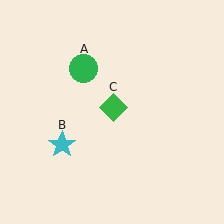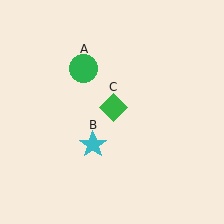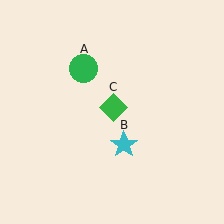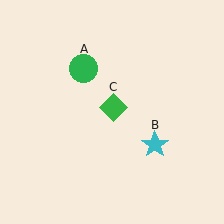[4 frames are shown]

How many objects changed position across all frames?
1 object changed position: cyan star (object B).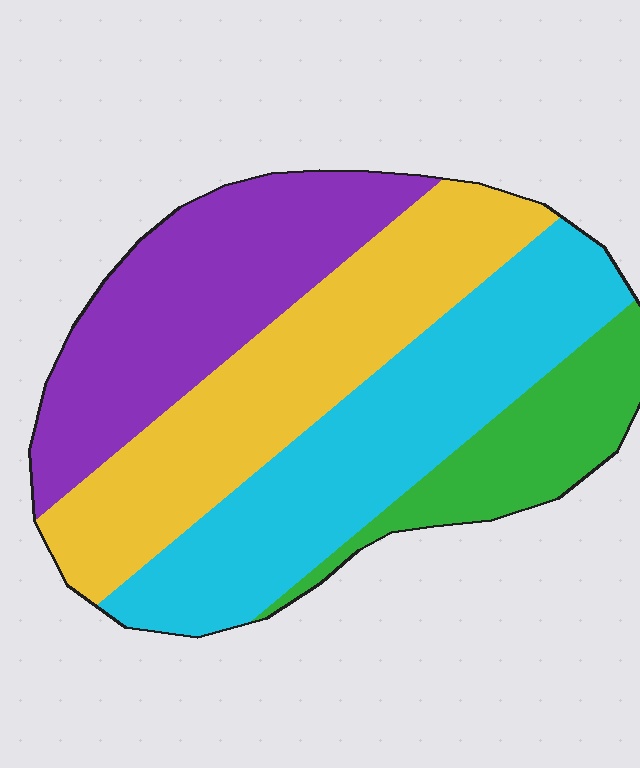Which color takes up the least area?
Green, at roughly 15%.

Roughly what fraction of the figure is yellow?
Yellow takes up between a quarter and a half of the figure.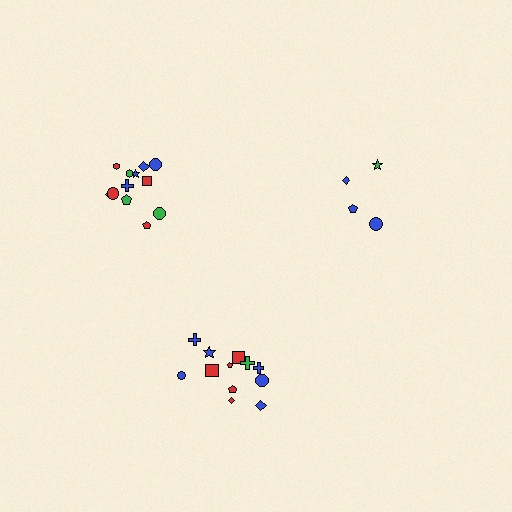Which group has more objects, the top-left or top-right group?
The top-left group.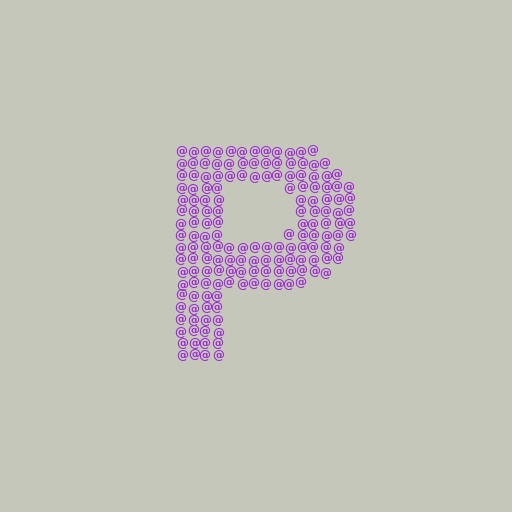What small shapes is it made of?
It is made of small at signs.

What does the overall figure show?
The overall figure shows the letter P.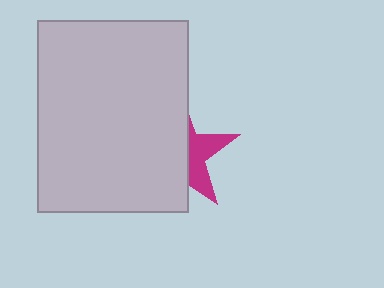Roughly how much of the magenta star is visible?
A small part of it is visible (roughly 35%).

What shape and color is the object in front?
The object in front is a light gray rectangle.